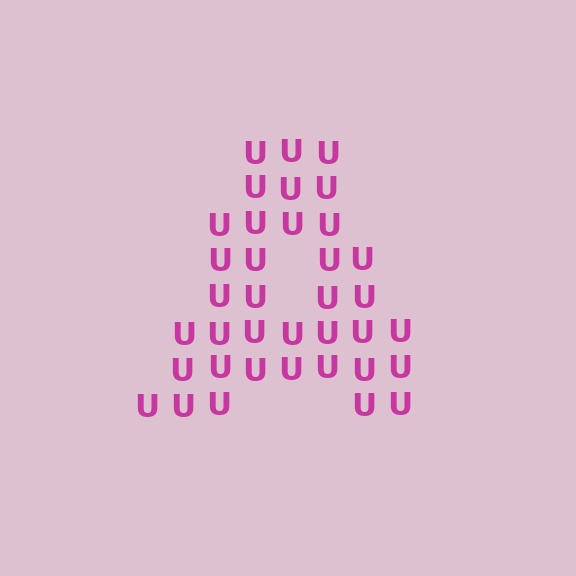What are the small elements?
The small elements are letter U's.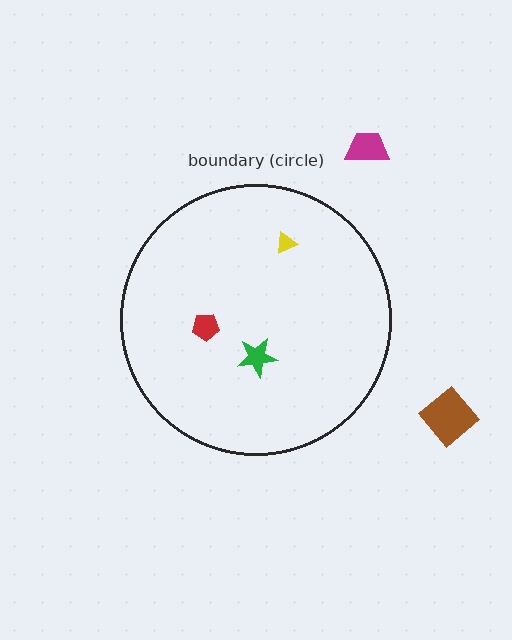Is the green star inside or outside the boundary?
Inside.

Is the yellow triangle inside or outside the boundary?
Inside.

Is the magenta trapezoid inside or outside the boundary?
Outside.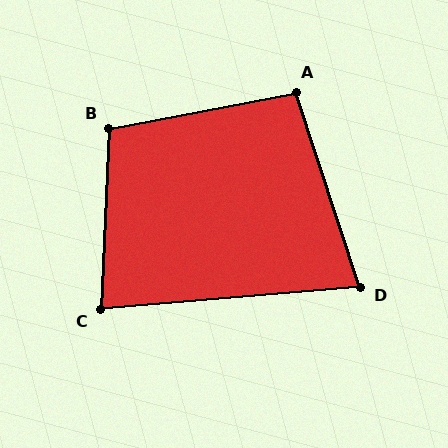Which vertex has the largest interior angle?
B, at approximately 103 degrees.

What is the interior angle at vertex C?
Approximately 83 degrees (acute).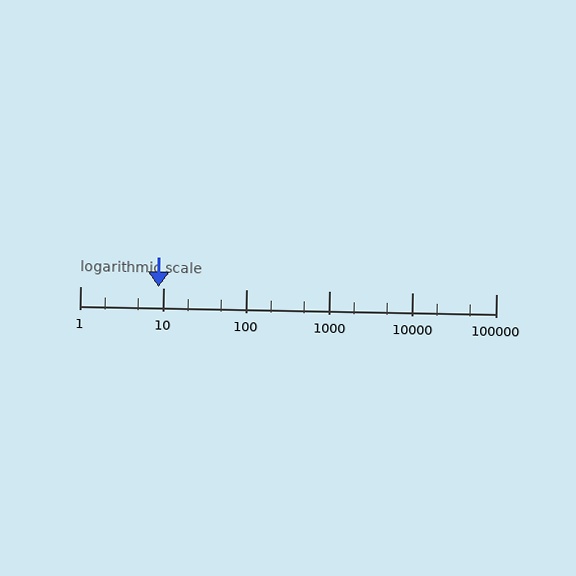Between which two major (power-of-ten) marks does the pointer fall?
The pointer is between 1 and 10.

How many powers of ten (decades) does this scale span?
The scale spans 5 decades, from 1 to 100000.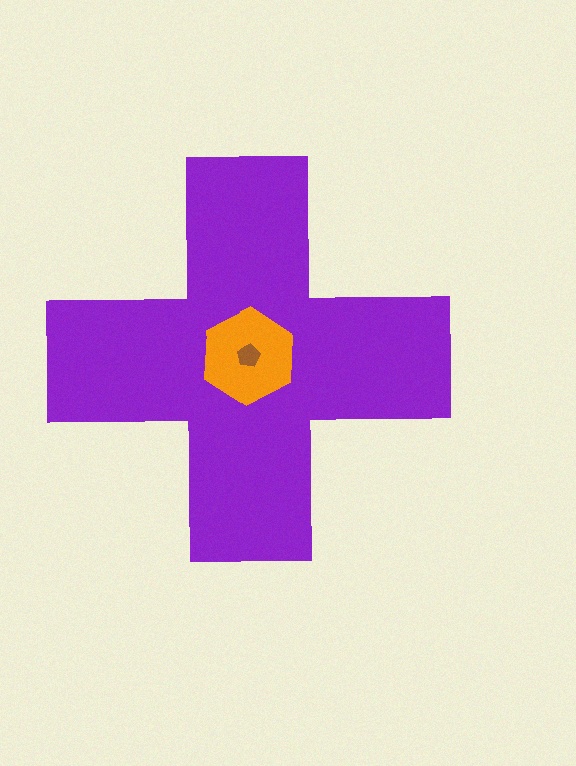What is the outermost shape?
The purple cross.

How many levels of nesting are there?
3.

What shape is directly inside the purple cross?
The orange hexagon.